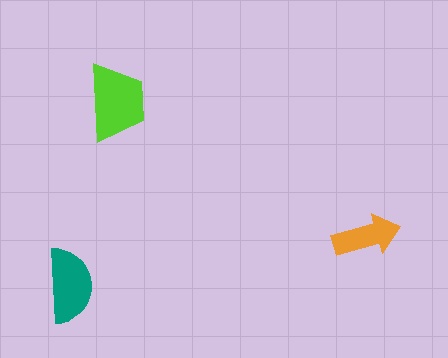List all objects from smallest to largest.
The orange arrow, the teal semicircle, the lime trapezoid.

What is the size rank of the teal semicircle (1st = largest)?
2nd.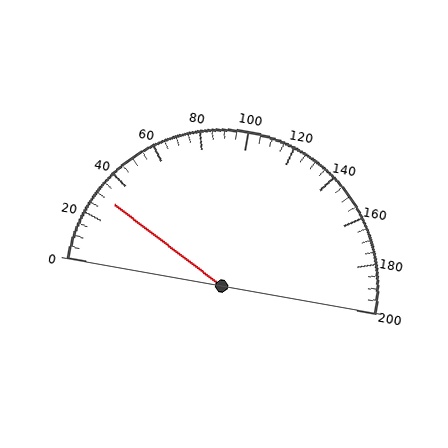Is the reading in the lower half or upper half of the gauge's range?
The reading is in the lower half of the range (0 to 200).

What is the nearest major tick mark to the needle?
The nearest major tick mark is 40.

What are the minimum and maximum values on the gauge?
The gauge ranges from 0 to 200.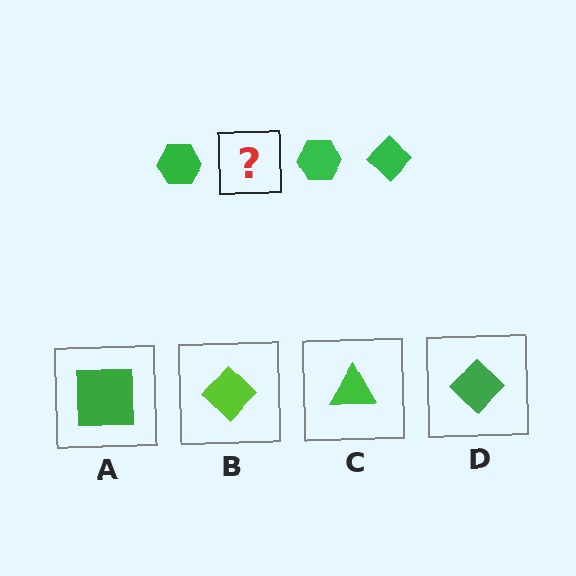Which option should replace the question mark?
Option D.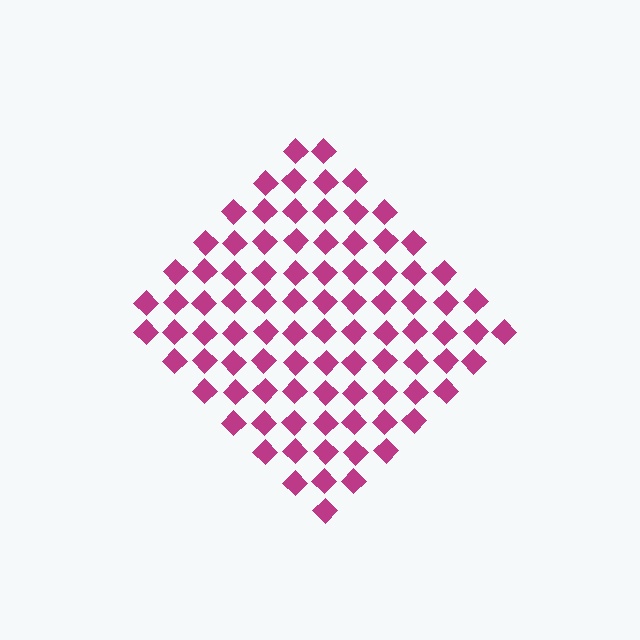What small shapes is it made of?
It is made of small diamonds.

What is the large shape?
The large shape is a diamond.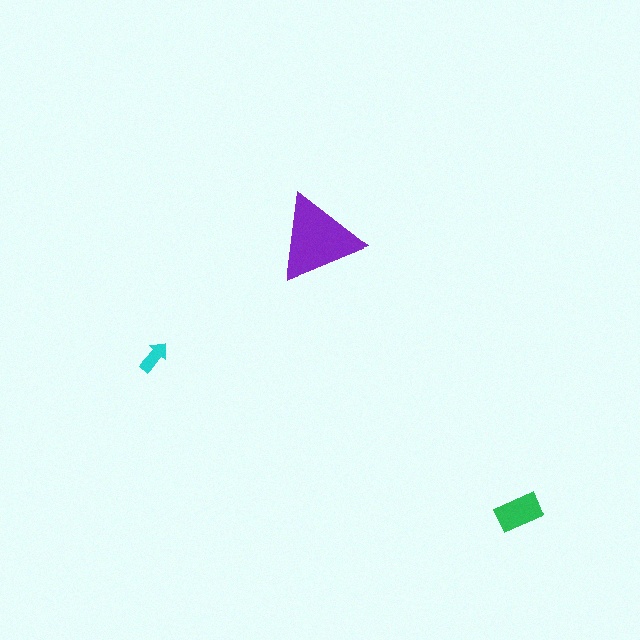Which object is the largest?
The purple triangle.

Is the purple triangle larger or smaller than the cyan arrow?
Larger.